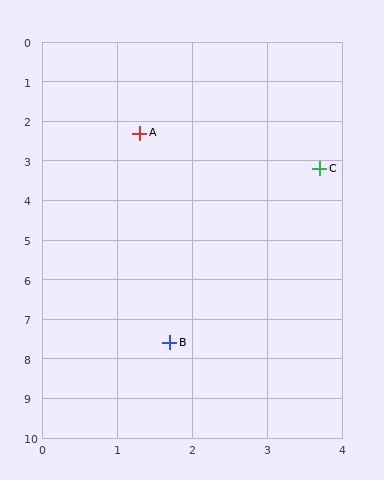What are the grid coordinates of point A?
Point A is at approximately (1.3, 2.3).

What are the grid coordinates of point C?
Point C is at approximately (3.7, 3.2).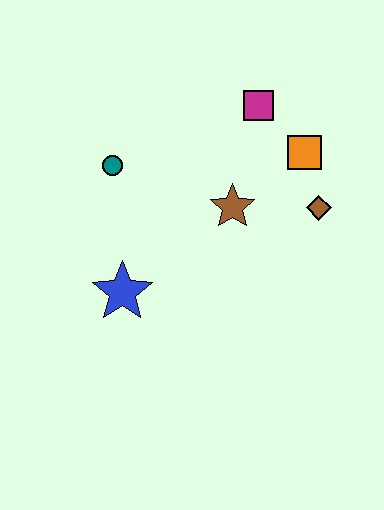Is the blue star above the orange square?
No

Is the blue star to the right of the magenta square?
No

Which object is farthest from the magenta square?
The blue star is farthest from the magenta square.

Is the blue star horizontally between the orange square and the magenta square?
No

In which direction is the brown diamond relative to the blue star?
The brown diamond is to the right of the blue star.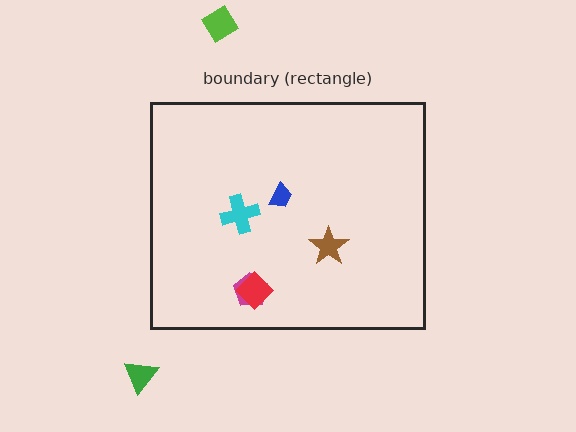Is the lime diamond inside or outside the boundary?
Outside.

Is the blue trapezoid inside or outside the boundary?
Inside.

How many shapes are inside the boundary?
5 inside, 2 outside.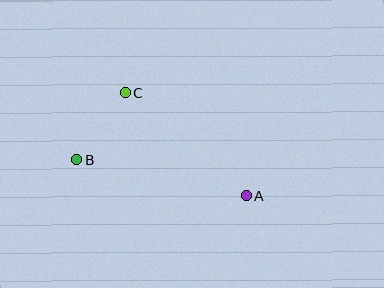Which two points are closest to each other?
Points B and C are closest to each other.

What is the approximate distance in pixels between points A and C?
The distance between A and C is approximately 159 pixels.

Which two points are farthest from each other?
Points A and B are farthest from each other.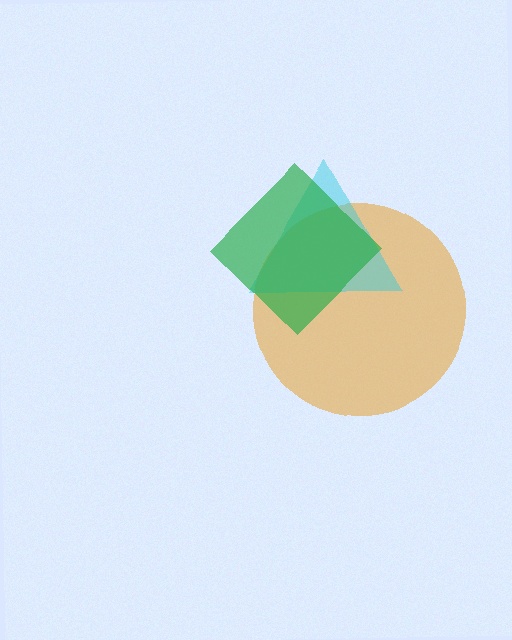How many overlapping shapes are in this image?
There are 3 overlapping shapes in the image.